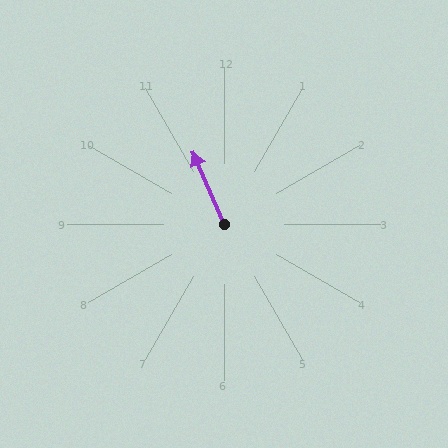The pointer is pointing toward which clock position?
Roughly 11 o'clock.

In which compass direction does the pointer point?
Northwest.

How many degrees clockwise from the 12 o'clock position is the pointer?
Approximately 336 degrees.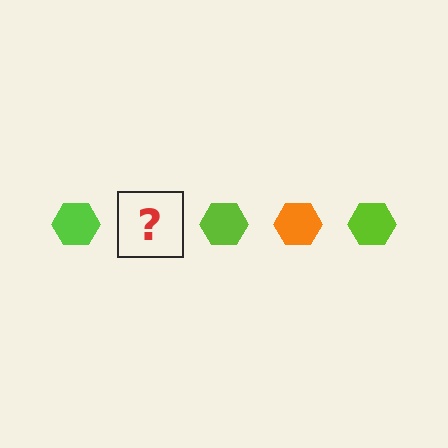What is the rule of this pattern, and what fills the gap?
The rule is that the pattern cycles through lime, orange hexagons. The gap should be filled with an orange hexagon.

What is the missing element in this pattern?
The missing element is an orange hexagon.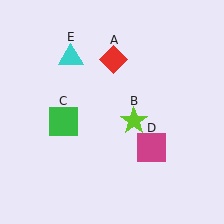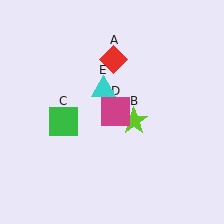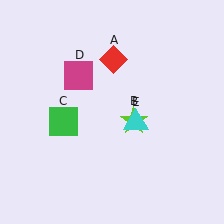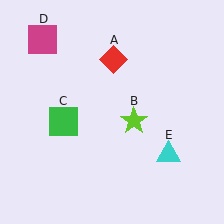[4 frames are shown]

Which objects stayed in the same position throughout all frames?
Red diamond (object A) and lime star (object B) and green square (object C) remained stationary.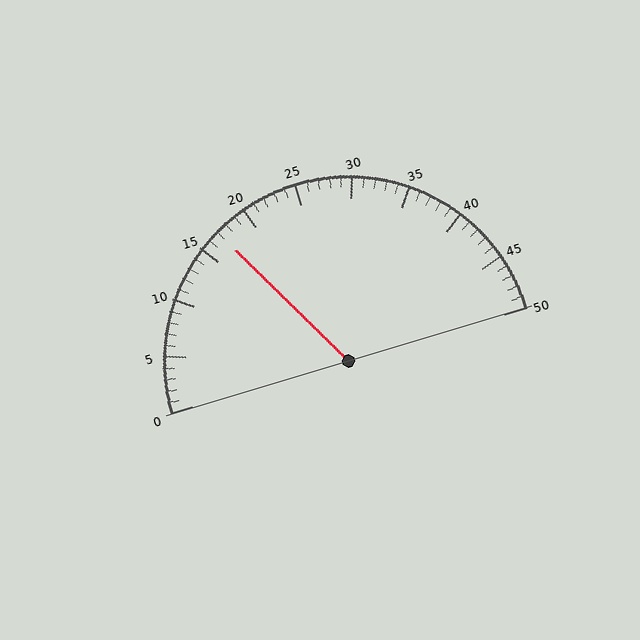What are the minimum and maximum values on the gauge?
The gauge ranges from 0 to 50.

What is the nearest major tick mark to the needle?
The nearest major tick mark is 15.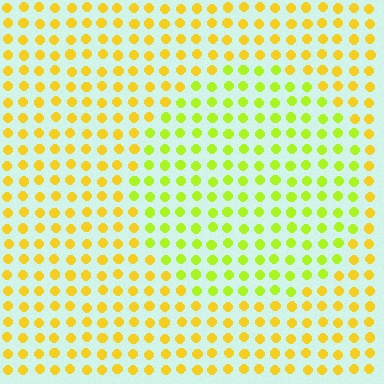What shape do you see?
I see a circle.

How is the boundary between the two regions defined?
The boundary is defined purely by a slight shift in hue (about 33 degrees). Spacing, size, and orientation are identical on both sides.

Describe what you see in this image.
The image is filled with small yellow elements in a uniform arrangement. A circle-shaped region is visible where the elements are tinted to a slightly different hue, forming a subtle color boundary.